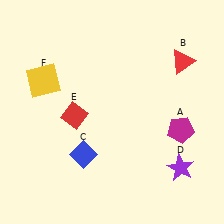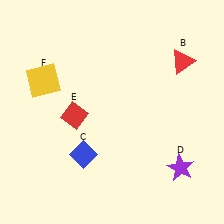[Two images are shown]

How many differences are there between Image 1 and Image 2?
There is 1 difference between the two images.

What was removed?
The magenta pentagon (A) was removed in Image 2.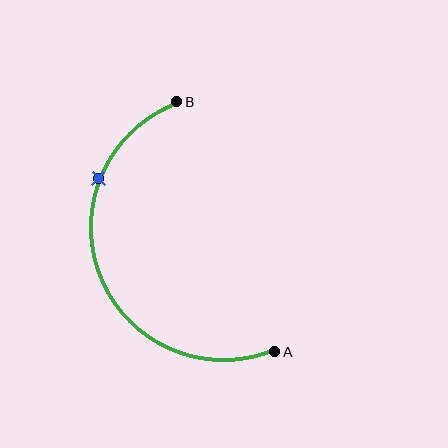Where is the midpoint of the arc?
The arc midpoint is the point on the curve farthest from the straight line joining A and B. It sits to the left of that line.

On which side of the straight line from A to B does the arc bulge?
The arc bulges to the left of the straight line connecting A and B.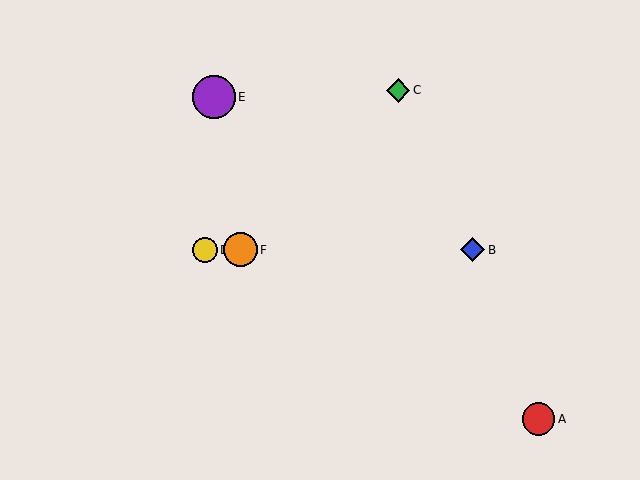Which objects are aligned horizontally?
Objects B, D, F are aligned horizontally.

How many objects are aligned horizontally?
3 objects (B, D, F) are aligned horizontally.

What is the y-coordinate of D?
Object D is at y≈250.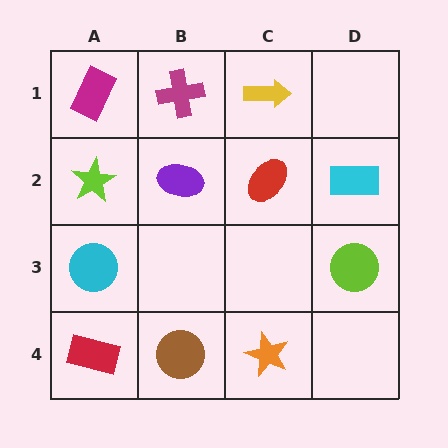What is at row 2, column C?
A red ellipse.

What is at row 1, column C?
A yellow arrow.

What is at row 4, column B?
A brown circle.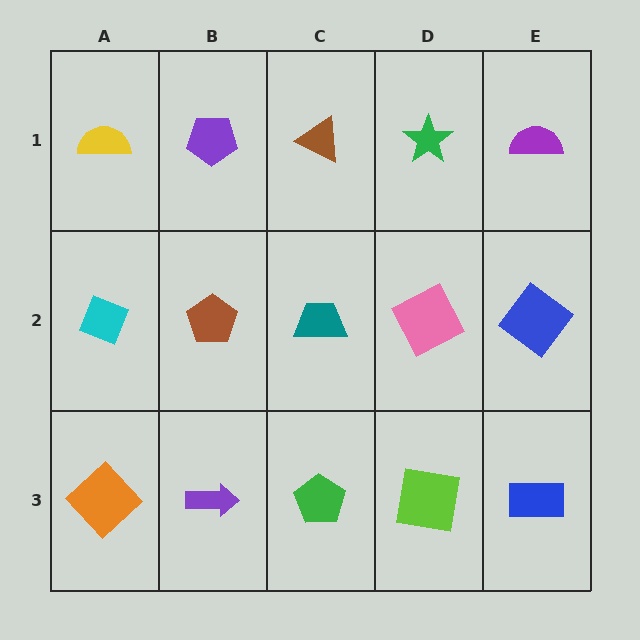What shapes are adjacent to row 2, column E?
A purple semicircle (row 1, column E), a blue rectangle (row 3, column E), a pink square (row 2, column D).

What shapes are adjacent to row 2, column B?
A purple pentagon (row 1, column B), a purple arrow (row 3, column B), a cyan diamond (row 2, column A), a teal trapezoid (row 2, column C).